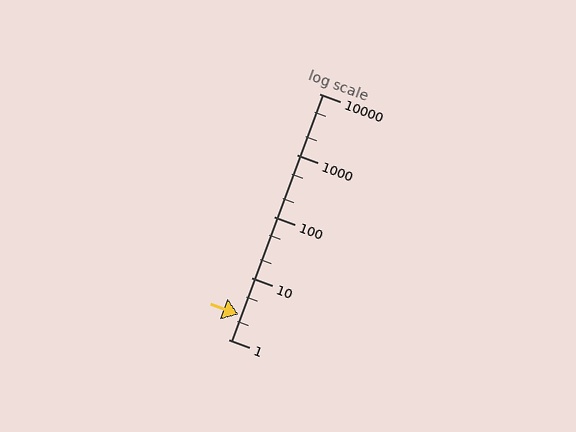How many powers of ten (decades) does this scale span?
The scale spans 4 decades, from 1 to 10000.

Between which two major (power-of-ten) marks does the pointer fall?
The pointer is between 1 and 10.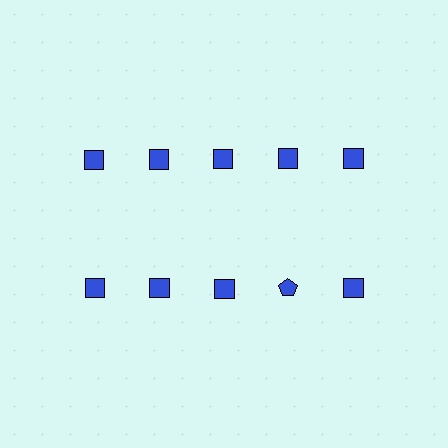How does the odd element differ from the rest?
It has a different shape: pentagon instead of square.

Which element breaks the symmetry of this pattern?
The blue pentagon in the second row, second from right column breaks the symmetry. All other shapes are blue squares.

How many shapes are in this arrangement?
There are 10 shapes arranged in a grid pattern.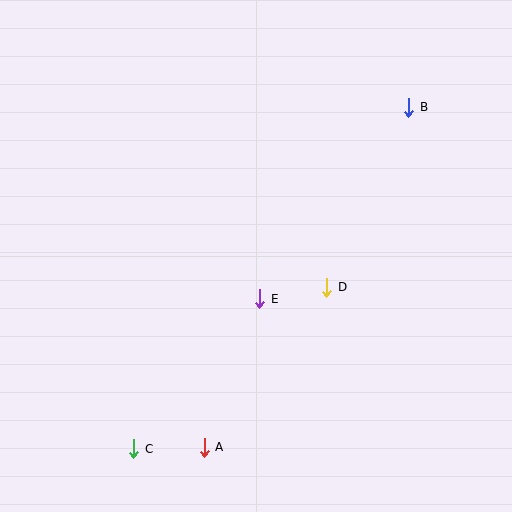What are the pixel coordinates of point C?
Point C is at (133, 449).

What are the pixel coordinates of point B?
Point B is at (409, 107).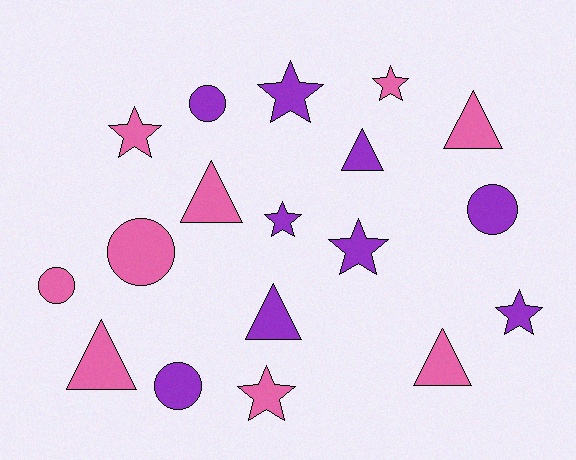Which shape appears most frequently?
Star, with 7 objects.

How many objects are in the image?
There are 18 objects.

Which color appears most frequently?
Pink, with 9 objects.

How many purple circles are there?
There are 3 purple circles.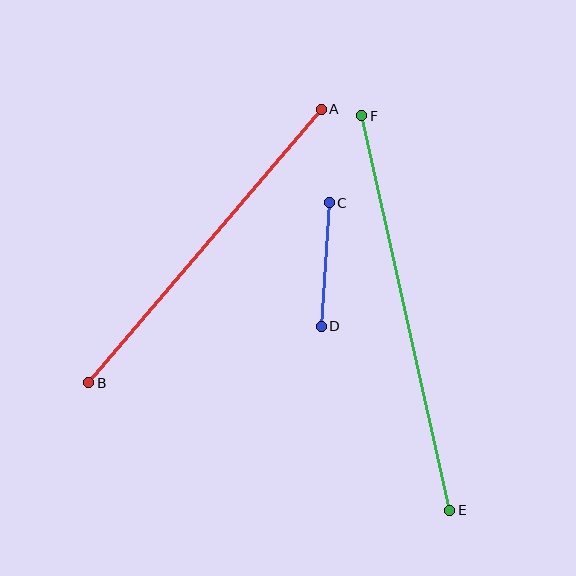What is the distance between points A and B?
The distance is approximately 359 pixels.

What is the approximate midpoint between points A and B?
The midpoint is at approximately (205, 246) pixels.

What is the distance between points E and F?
The distance is approximately 404 pixels.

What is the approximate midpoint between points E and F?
The midpoint is at approximately (406, 313) pixels.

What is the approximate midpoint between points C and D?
The midpoint is at approximately (325, 265) pixels.